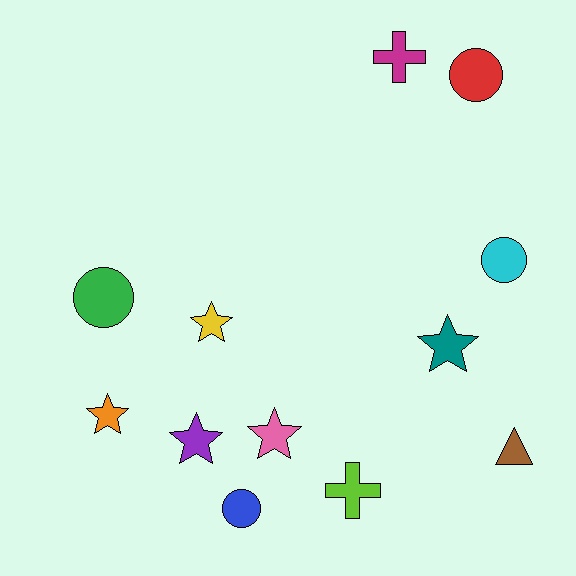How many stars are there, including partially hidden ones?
There are 5 stars.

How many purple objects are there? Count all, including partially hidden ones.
There is 1 purple object.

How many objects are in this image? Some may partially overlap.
There are 12 objects.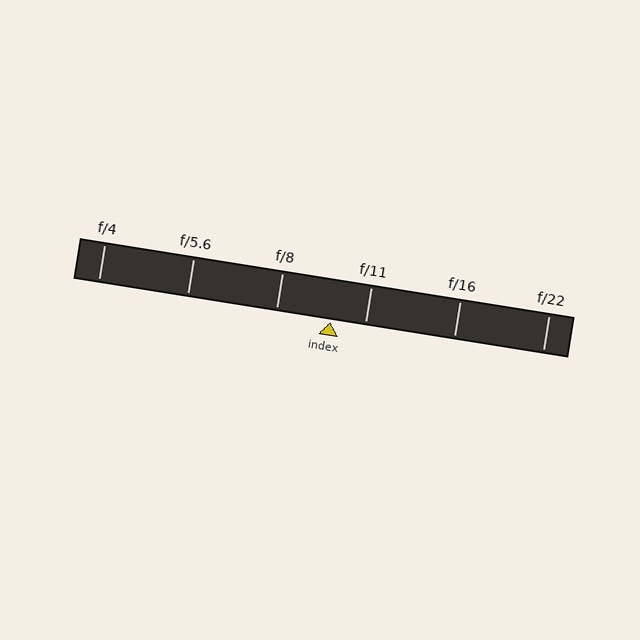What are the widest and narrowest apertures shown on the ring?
The widest aperture shown is f/4 and the narrowest is f/22.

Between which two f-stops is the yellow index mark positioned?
The index mark is between f/8 and f/11.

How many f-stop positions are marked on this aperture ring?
There are 6 f-stop positions marked.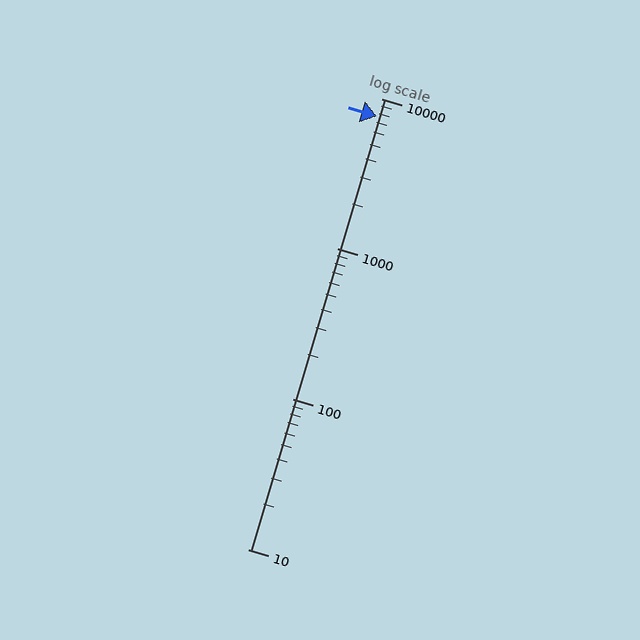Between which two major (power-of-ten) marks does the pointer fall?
The pointer is between 1000 and 10000.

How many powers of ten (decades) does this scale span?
The scale spans 3 decades, from 10 to 10000.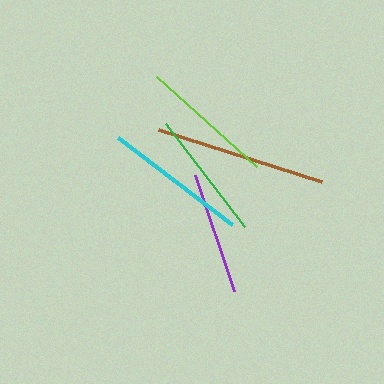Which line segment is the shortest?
The purple line is the shortest at approximately 123 pixels.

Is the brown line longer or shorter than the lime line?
The brown line is longer than the lime line.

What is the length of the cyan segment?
The cyan segment is approximately 143 pixels long.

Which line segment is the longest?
The brown line is the longest at approximately 170 pixels.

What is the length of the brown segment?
The brown segment is approximately 170 pixels long.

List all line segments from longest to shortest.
From longest to shortest: brown, cyan, lime, green, purple.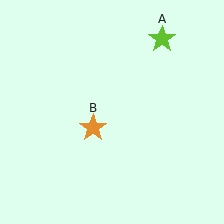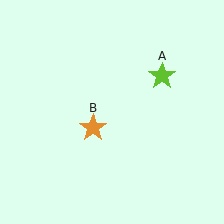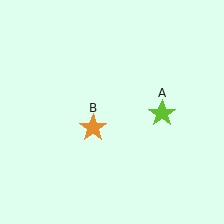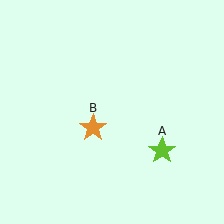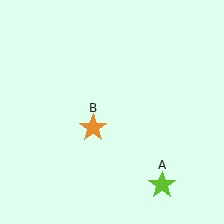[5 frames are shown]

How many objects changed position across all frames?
1 object changed position: lime star (object A).